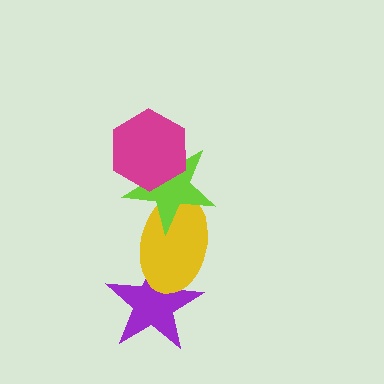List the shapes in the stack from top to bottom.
From top to bottom: the magenta hexagon, the lime star, the yellow ellipse, the purple star.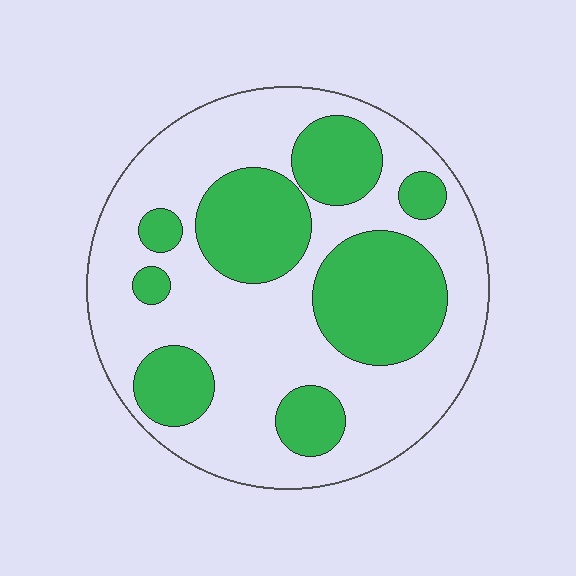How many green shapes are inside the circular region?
8.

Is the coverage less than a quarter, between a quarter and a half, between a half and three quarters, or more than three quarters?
Between a quarter and a half.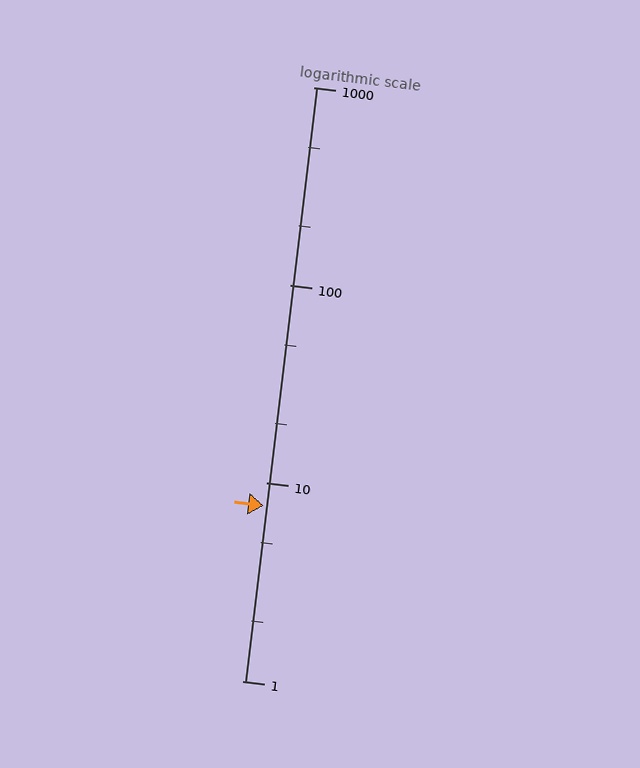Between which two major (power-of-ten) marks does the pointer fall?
The pointer is between 1 and 10.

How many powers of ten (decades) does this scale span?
The scale spans 3 decades, from 1 to 1000.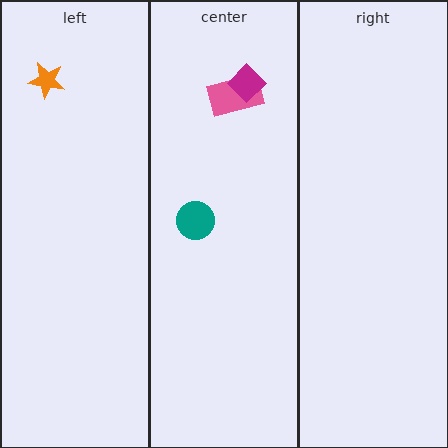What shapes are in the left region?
The orange star.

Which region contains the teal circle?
The center region.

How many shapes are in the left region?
1.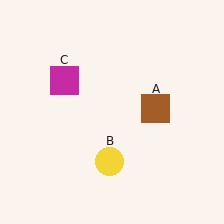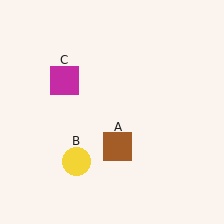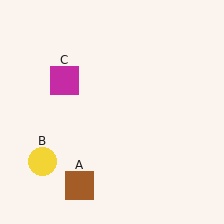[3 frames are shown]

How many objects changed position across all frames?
2 objects changed position: brown square (object A), yellow circle (object B).